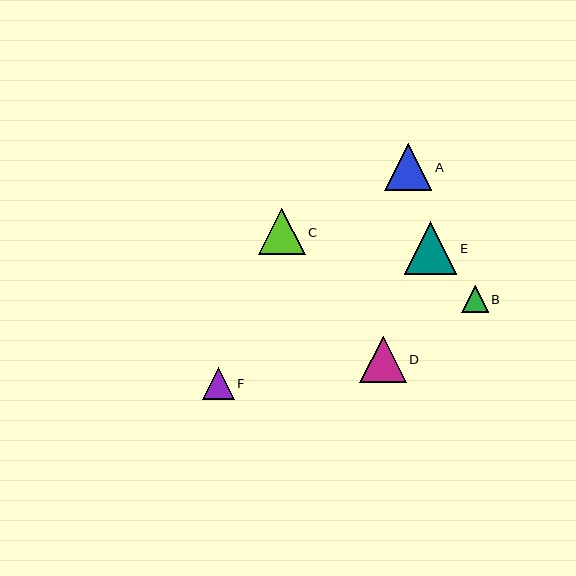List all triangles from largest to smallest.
From largest to smallest: E, A, C, D, F, B.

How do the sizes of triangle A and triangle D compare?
Triangle A and triangle D are approximately the same size.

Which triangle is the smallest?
Triangle B is the smallest with a size of approximately 27 pixels.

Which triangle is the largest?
Triangle E is the largest with a size of approximately 52 pixels.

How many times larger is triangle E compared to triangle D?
Triangle E is approximately 1.1 times the size of triangle D.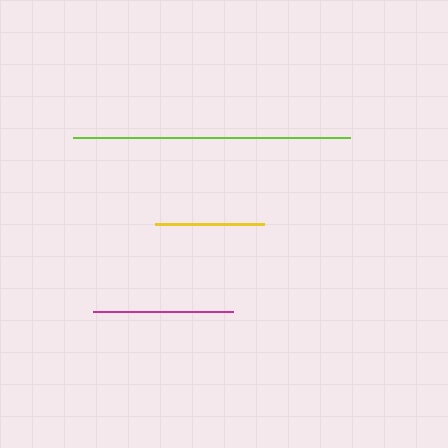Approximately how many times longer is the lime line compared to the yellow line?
The lime line is approximately 2.5 times the length of the yellow line.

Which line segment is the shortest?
The yellow line is the shortest at approximately 109 pixels.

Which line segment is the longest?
The lime line is the longest at approximately 277 pixels.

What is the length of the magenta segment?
The magenta segment is approximately 141 pixels long.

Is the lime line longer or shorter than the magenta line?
The lime line is longer than the magenta line.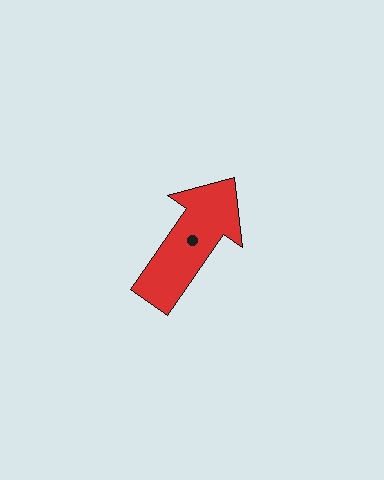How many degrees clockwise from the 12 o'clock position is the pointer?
Approximately 35 degrees.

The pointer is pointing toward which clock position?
Roughly 1 o'clock.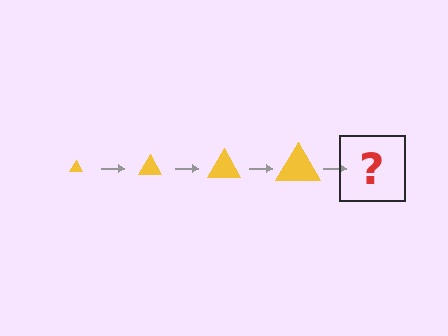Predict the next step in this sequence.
The next step is a yellow triangle, larger than the previous one.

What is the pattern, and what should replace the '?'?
The pattern is that the triangle gets progressively larger each step. The '?' should be a yellow triangle, larger than the previous one.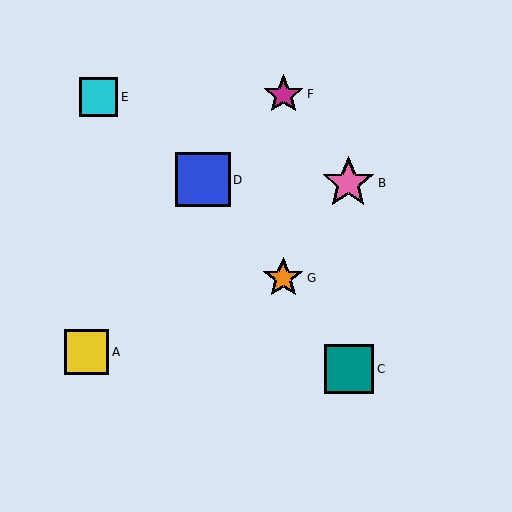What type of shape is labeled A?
Shape A is a yellow square.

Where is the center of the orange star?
The center of the orange star is at (283, 278).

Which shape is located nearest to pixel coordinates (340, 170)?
The pink star (labeled B) at (348, 183) is nearest to that location.